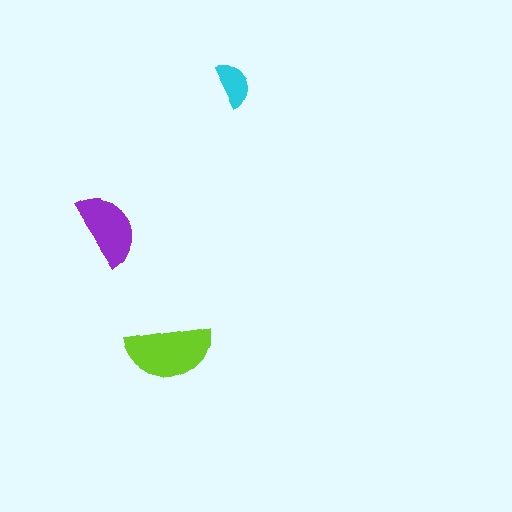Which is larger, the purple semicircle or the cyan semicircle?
The purple one.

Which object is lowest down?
The lime semicircle is bottommost.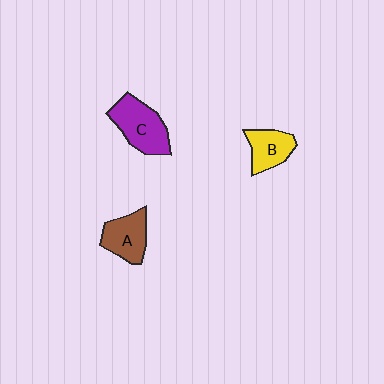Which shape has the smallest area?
Shape B (yellow).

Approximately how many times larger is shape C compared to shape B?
Approximately 1.5 times.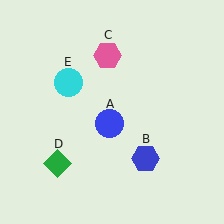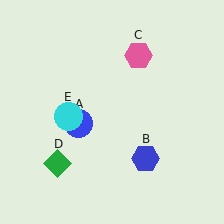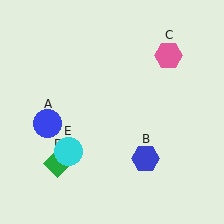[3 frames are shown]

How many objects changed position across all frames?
3 objects changed position: blue circle (object A), pink hexagon (object C), cyan circle (object E).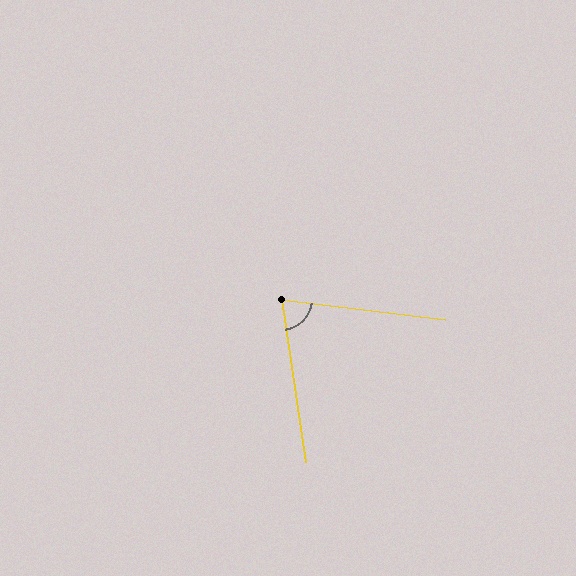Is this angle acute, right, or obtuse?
It is acute.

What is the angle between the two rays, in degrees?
Approximately 74 degrees.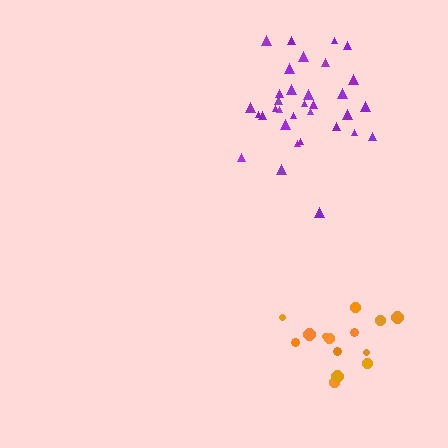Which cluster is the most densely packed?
Purple.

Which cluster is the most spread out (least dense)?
Orange.